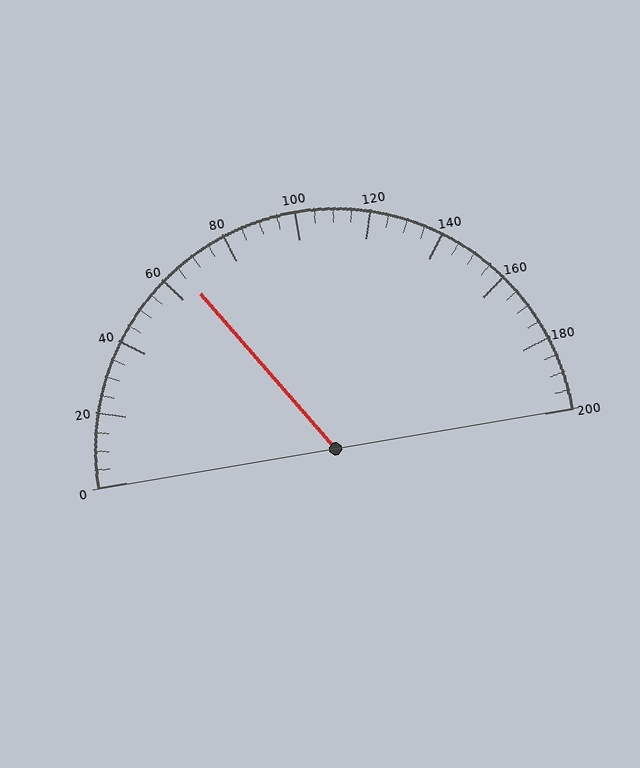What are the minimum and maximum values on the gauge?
The gauge ranges from 0 to 200.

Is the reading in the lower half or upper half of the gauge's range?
The reading is in the lower half of the range (0 to 200).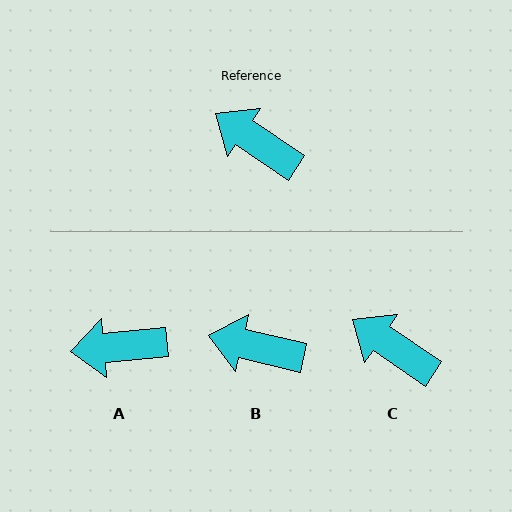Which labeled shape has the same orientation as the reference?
C.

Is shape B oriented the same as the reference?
No, it is off by about 21 degrees.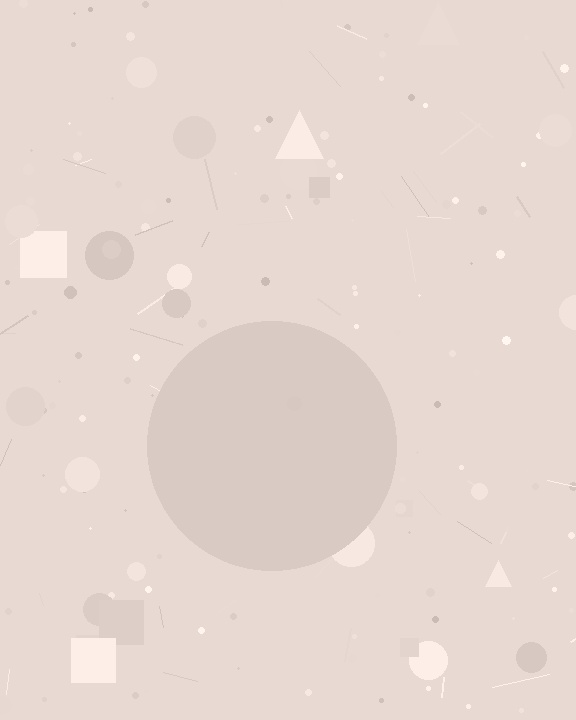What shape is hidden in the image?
A circle is hidden in the image.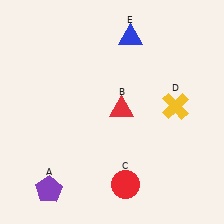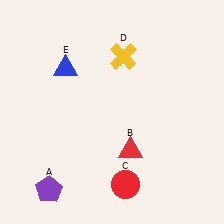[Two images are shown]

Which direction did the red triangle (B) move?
The red triangle (B) moved down.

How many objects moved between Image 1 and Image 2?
3 objects moved between the two images.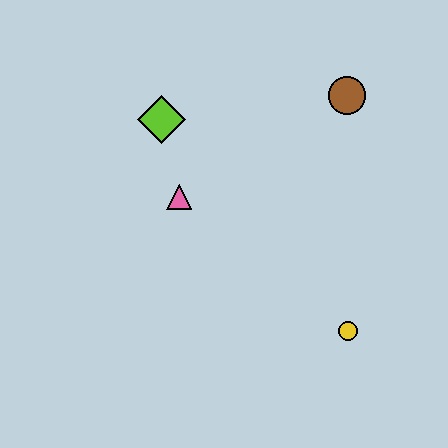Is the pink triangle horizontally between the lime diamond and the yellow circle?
Yes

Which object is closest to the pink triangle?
The lime diamond is closest to the pink triangle.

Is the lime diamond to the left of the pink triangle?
Yes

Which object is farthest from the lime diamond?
The yellow circle is farthest from the lime diamond.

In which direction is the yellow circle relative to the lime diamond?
The yellow circle is below the lime diamond.